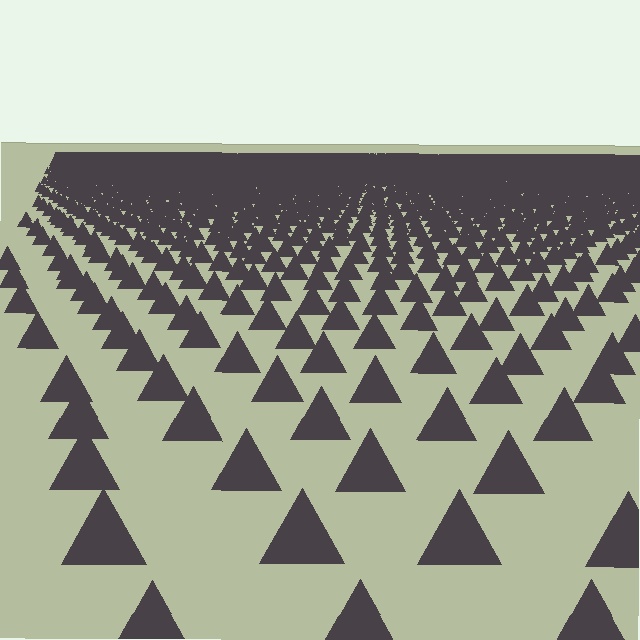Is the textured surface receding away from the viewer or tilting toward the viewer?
The surface is receding away from the viewer. Texture elements get smaller and denser toward the top.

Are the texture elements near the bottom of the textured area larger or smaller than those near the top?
Larger. Near the bottom, elements are closer to the viewer and appear at a bigger on-screen size.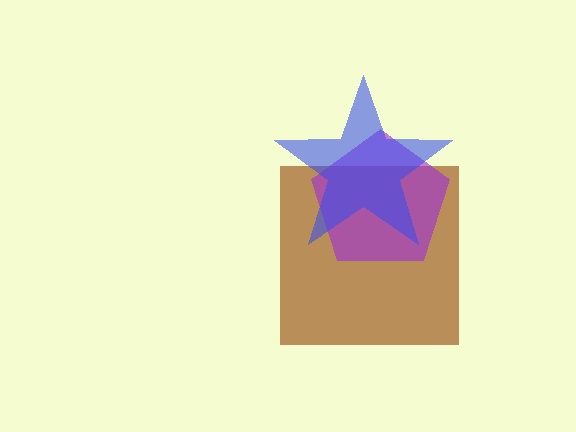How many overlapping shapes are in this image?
There are 3 overlapping shapes in the image.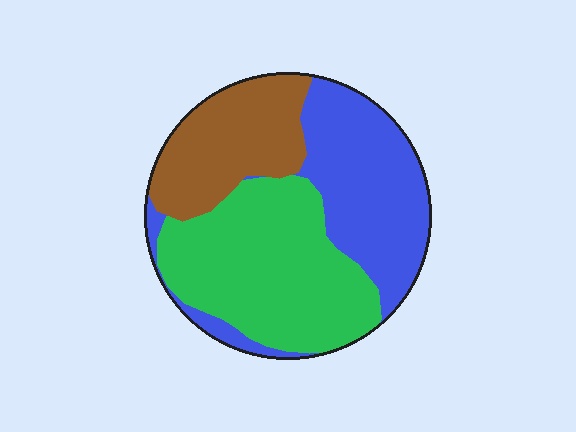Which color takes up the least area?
Brown, at roughly 25%.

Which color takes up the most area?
Green, at roughly 40%.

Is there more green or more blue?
Green.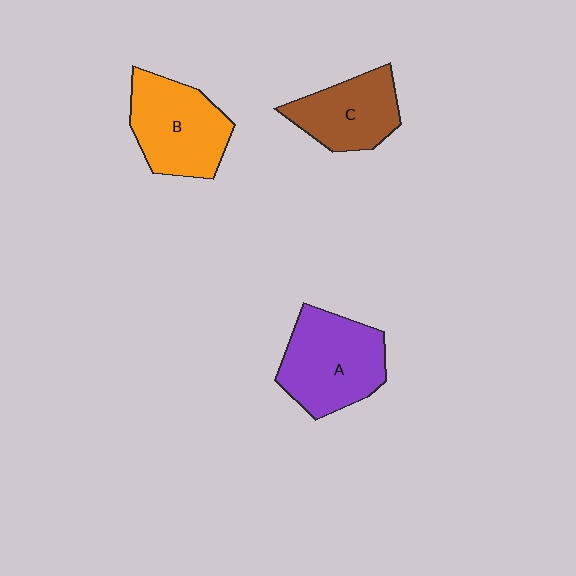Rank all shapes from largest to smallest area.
From largest to smallest: A (purple), B (orange), C (brown).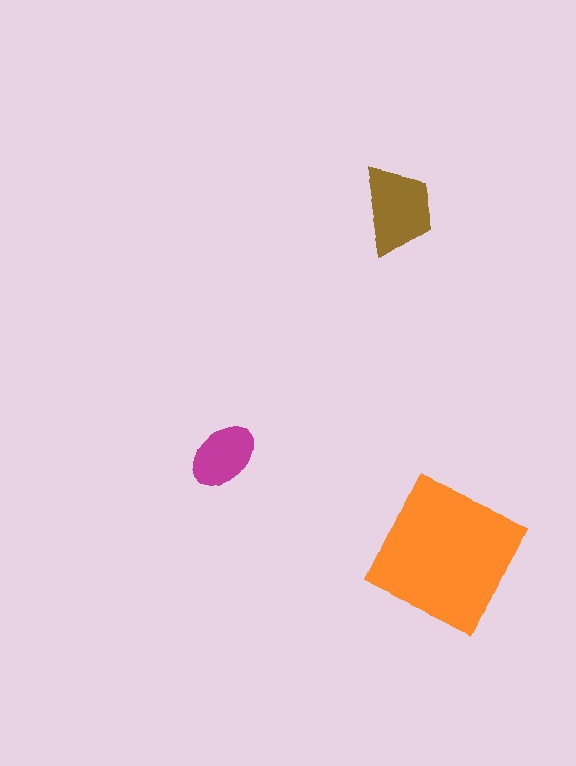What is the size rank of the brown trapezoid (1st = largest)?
2nd.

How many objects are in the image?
There are 3 objects in the image.